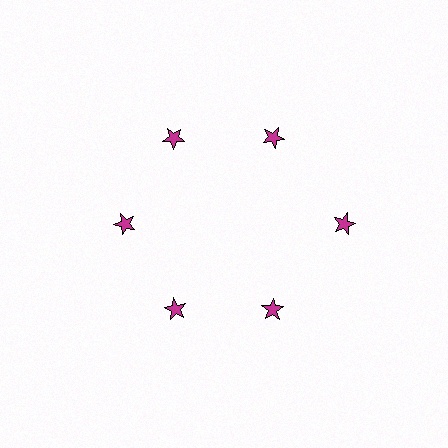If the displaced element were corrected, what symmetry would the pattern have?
It would have 6-fold rotational symmetry — the pattern would map onto itself every 60 degrees.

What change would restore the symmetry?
The symmetry would be restored by moving it inward, back onto the ring so that all 6 stars sit at equal angles and equal distance from the center.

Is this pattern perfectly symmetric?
No. The 6 magenta stars are arranged in a ring, but one element near the 3 o'clock position is pushed outward from the center, breaking the 6-fold rotational symmetry.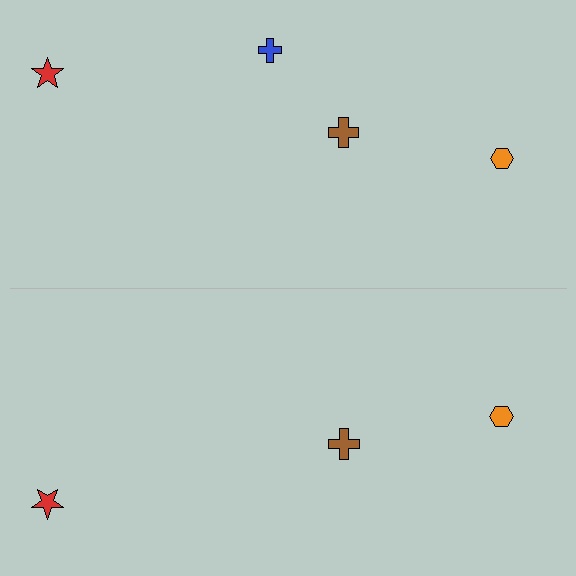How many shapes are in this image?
There are 7 shapes in this image.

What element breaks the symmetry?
A blue cross is missing from the bottom side.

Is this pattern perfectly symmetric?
No, the pattern is not perfectly symmetric. A blue cross is missing from the bottom side.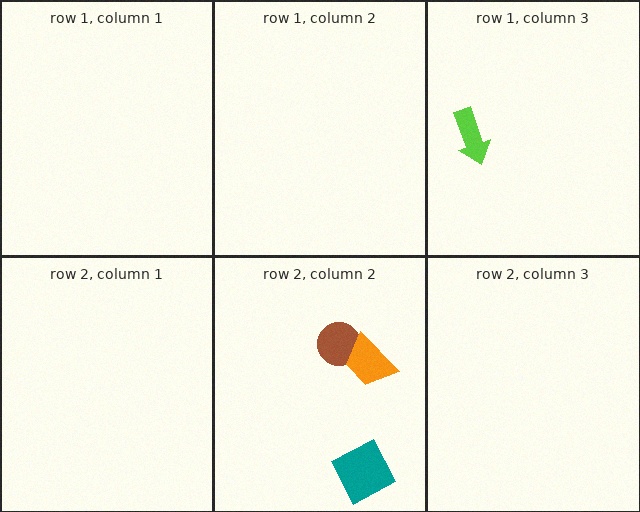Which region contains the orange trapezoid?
The row 2, column 2 region.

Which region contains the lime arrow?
The row 1, column 3 region.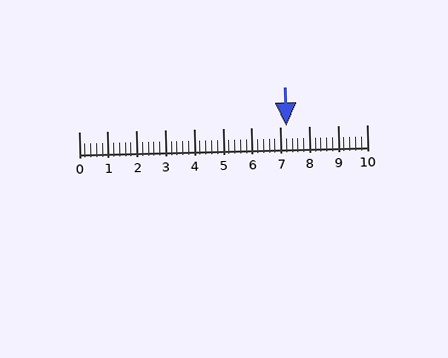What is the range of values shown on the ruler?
The ruler shows values from 0 to 10.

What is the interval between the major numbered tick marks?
The major tick marks are spaced 1 units apart.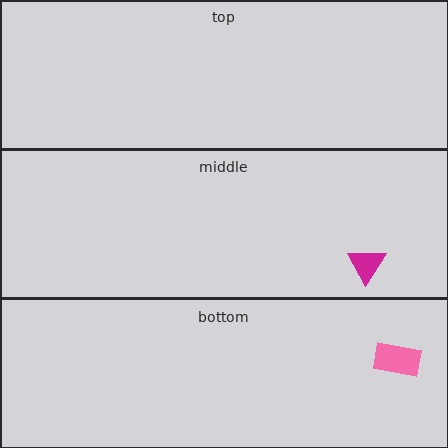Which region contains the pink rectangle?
The bottom region.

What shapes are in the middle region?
The magenta triangle.